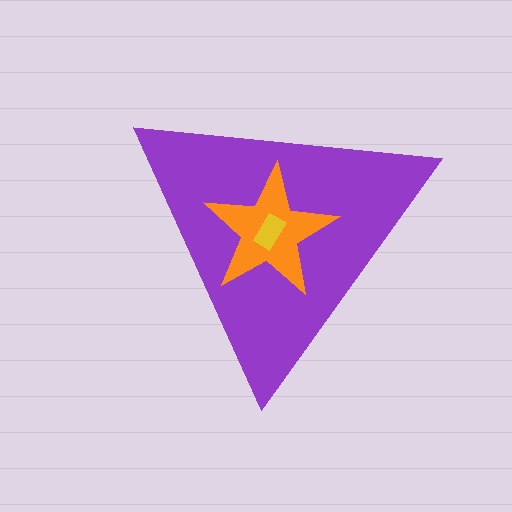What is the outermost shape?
The purple triangle.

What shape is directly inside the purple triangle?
The orange star.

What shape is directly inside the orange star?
The yellow rectangle.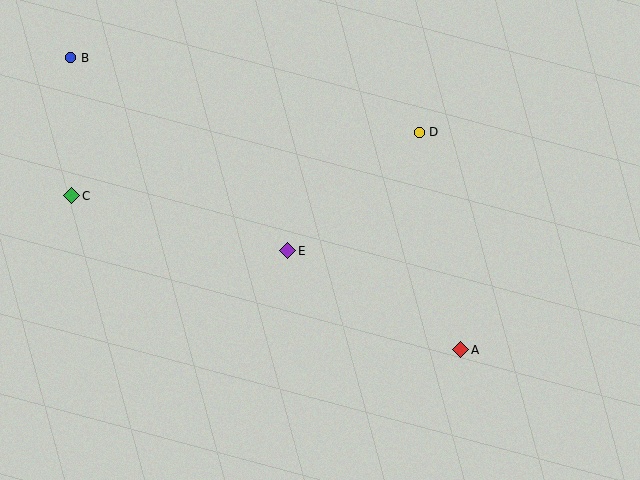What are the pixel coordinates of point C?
Point C is at (72, 196).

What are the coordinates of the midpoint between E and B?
The midpoint between E and B is at (179, 154).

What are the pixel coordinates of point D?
Point D is at (419, 132).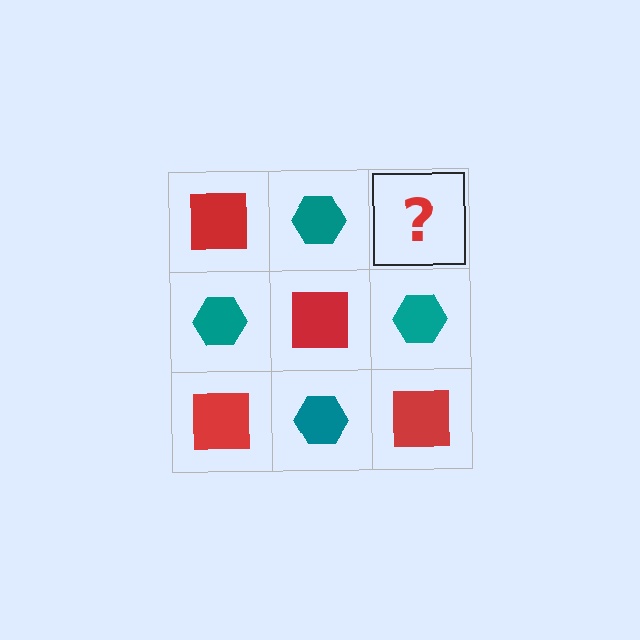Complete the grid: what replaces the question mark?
The question mark should be replaced with a red square.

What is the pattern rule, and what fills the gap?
The rule is that it alternates red square and teal hexagon in a checkerboard pattern. The gap should be filled with a red square.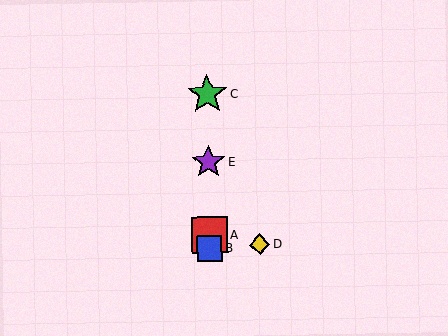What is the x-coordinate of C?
Object C is at x≈207.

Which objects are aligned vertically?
Objects A, B, C, E are aligned vertically.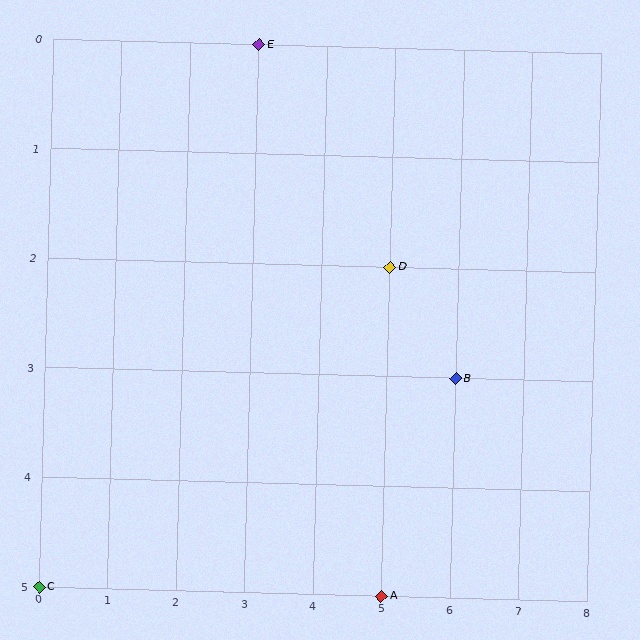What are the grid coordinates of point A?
Point A is at grid coordinates (5, 5).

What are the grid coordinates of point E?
Point E is at grid coordinates (3, 0).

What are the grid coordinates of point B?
Point B is at grid coordinates (6, 3).